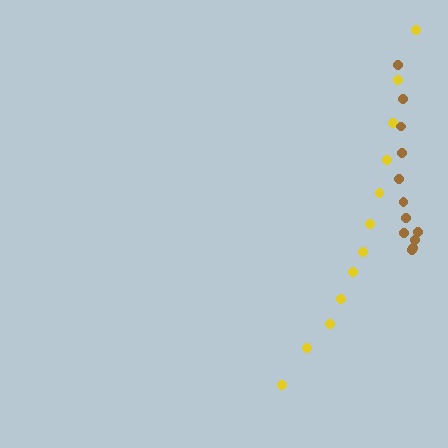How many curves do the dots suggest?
There are 2 distinct paths.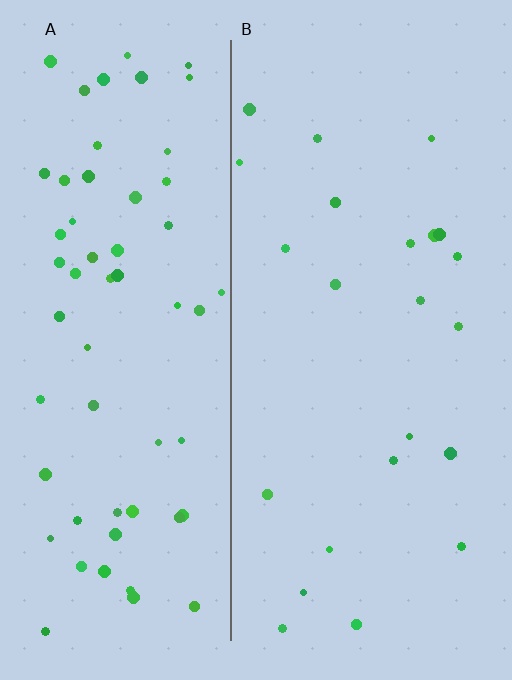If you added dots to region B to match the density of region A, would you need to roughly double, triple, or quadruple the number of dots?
Approximately triple.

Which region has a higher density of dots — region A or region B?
A (the left).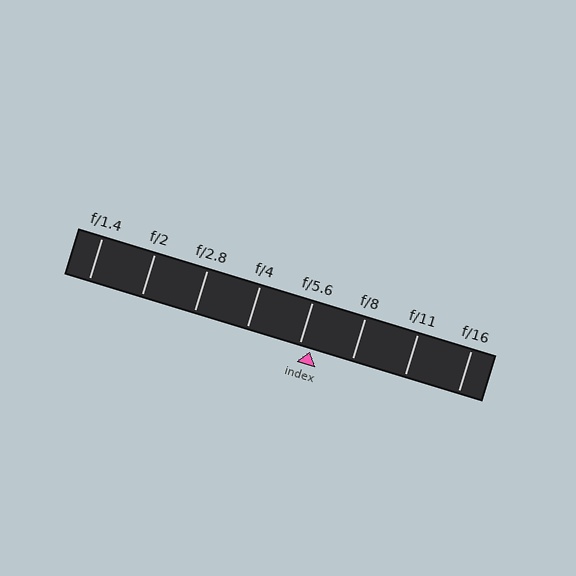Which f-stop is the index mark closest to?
The index mark is closest to f/5.6.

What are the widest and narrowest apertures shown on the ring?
The widest aperture shown is f/1.4 and the narrowest is f/16.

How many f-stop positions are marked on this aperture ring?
There are 8 f-stop positions marked.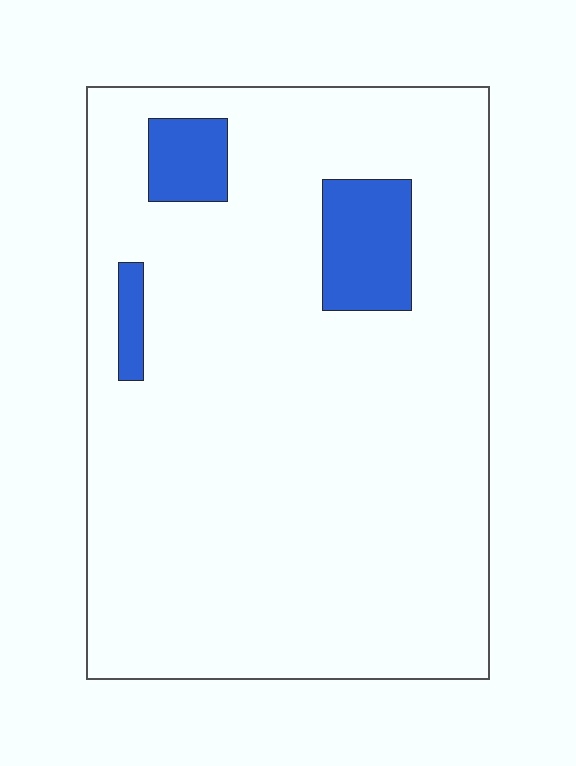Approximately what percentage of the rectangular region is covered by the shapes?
Approximately 10%.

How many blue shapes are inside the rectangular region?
3.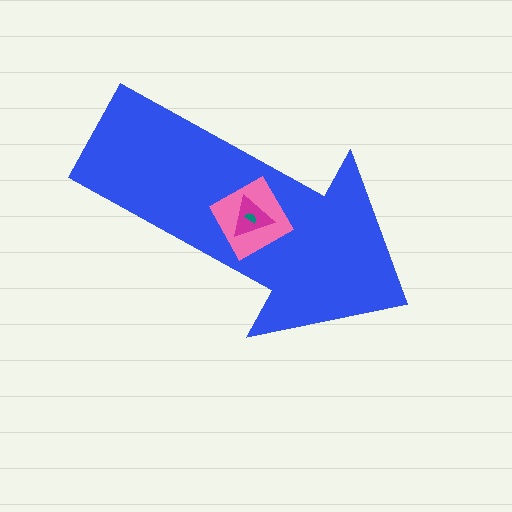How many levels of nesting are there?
4.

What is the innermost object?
The teal semicircle.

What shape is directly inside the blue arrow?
The pink diamond.